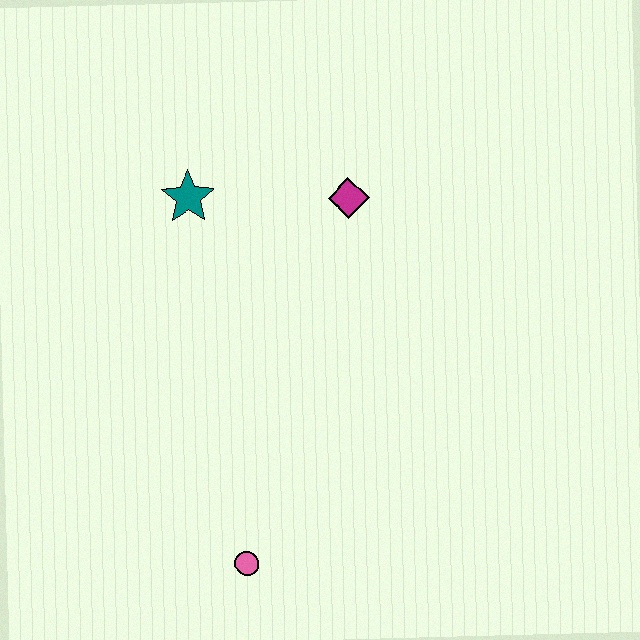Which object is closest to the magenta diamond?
The teal star is closest to the magenta diamond.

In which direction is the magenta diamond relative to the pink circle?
The magenta diamond is above the pink circle.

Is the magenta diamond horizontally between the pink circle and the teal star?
No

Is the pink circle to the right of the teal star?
Yes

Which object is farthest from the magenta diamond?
The pink circle is farthest from the magenta diamond.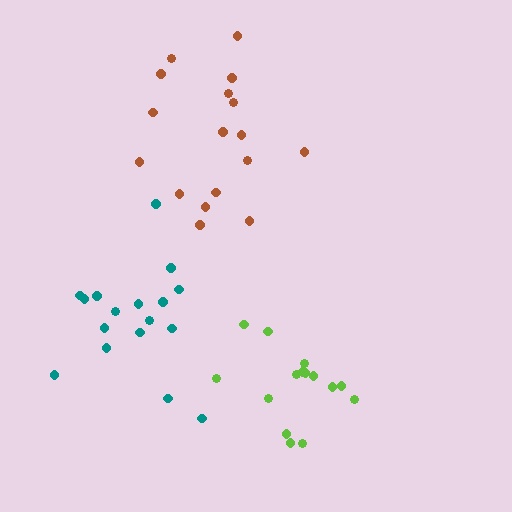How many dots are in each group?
Group 1: 17 dots, Group 2: 17 dots, Group 3: 15 dots (49 total).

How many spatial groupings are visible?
There are 3 spatial groupings.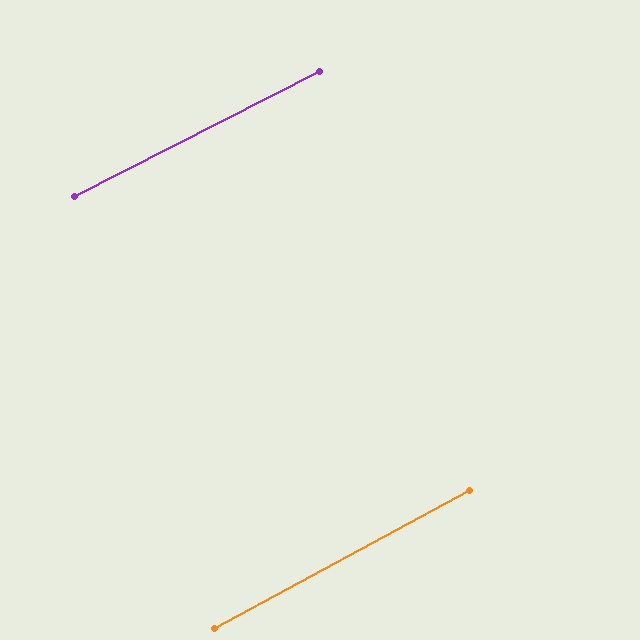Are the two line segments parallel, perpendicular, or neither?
Parallel — their directions differ by only 1.2°.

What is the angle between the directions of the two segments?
Approximately 1 degree.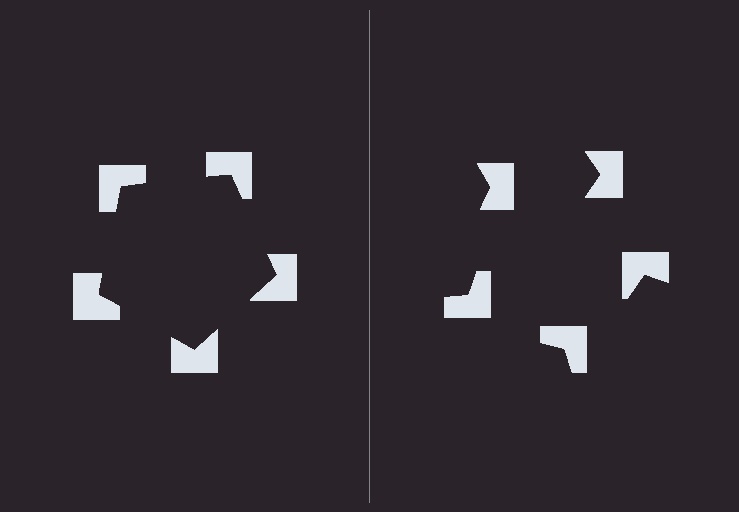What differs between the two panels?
The notched squares are positioned identically on both sides; only the wedge orientations differ. On the left they align to a pentagon; on the right they are misaligned.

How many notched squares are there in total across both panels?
10 — 5 on each side.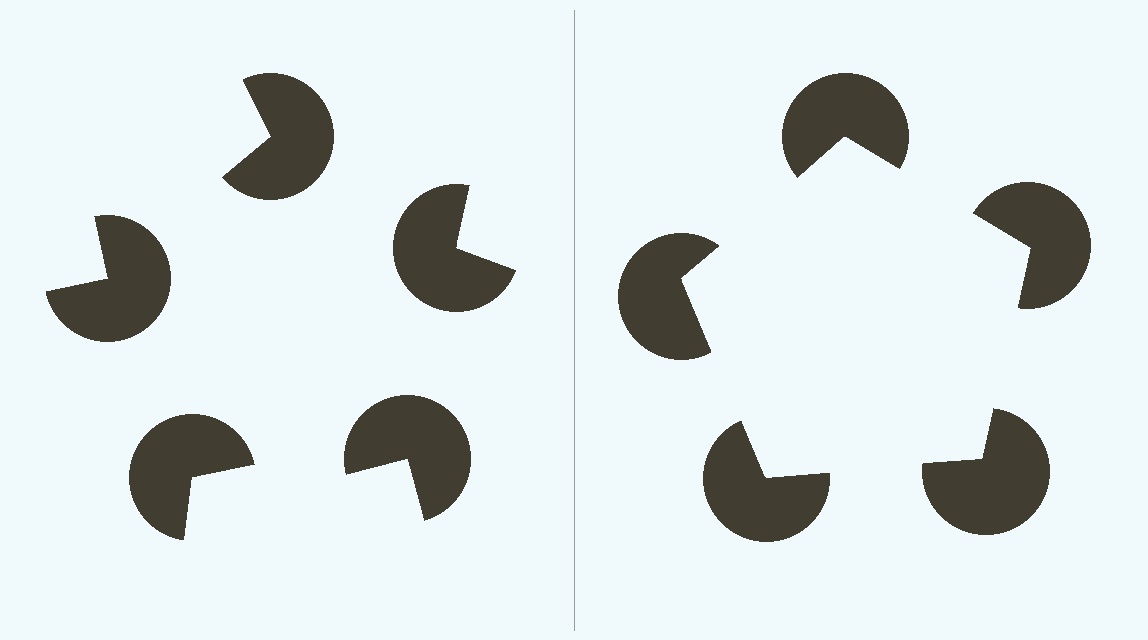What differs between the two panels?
The pac-man discs are positioned identically on both sides; only the wedge orientations differ. On the right they align to a pentagon; on the left they are misaligned.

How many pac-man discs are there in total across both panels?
10 — 5 on each side.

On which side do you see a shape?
An illusory pentagon appears on the right side. On the left side the wedge cuts are rotated, so no coherent shape forms.